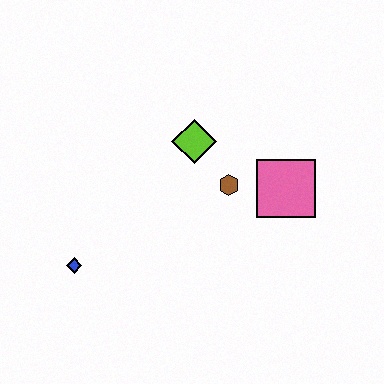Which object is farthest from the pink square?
The blue diamond is farthest from the pink square.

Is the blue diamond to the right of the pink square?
No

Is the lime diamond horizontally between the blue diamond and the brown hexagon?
Yes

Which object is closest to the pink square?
The brown hexagon is closest to the pink square.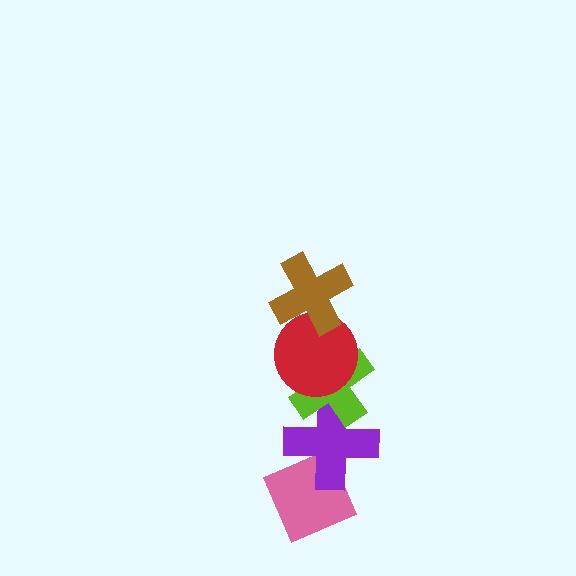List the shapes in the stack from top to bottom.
From top to bottom: the brown cross, the red circle, the lime cross, the purple cross, the pink diamond.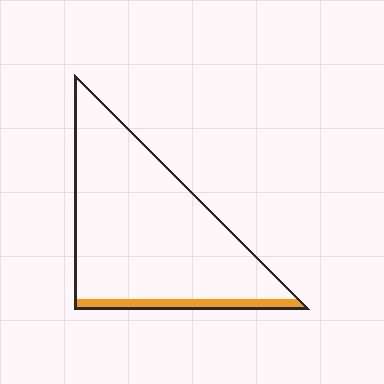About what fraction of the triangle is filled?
About one tenth (1/10).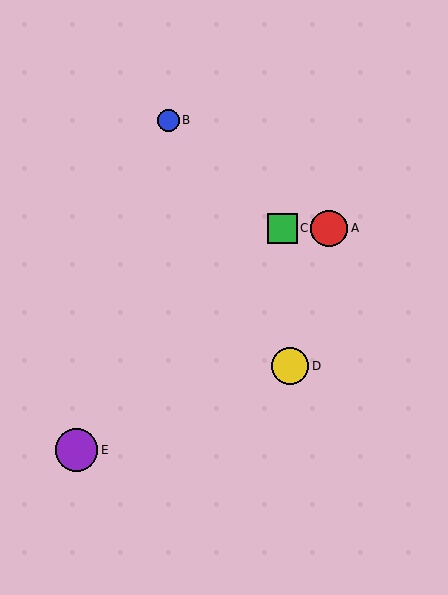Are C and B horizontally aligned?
No, C is at y≈228 and B is at y≈120.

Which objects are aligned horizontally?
Objects A, C are aligned horizontally.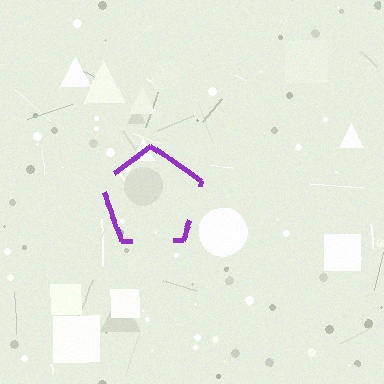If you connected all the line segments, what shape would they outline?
They would outline a pentagon.